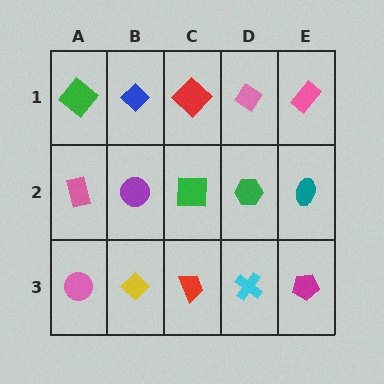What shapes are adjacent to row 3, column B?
A purple circle (row 2, column B), a pink circle (row 3, column A), a red trapezoid (row 3, column C).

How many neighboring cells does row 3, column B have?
3.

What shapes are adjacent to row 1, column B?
A purple circle (row 2, column B), a green diamond (row 1, column A), a red diamond (row 1, column C).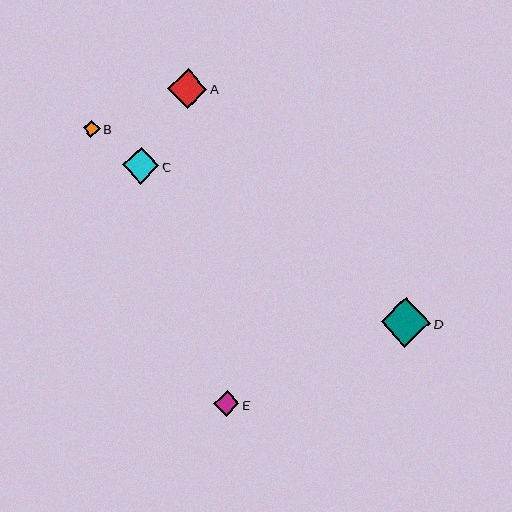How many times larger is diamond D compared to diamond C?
Diamond D is approximately 1.4 times the size of diamond C.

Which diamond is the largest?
Diamond D is the largest with a size of approximately 50 pixels.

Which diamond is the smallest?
Diamond B is the smallest with a size of approximately 16 pixels.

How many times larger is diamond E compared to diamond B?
Diamond E is approximately 1.6 times the size of diamond B.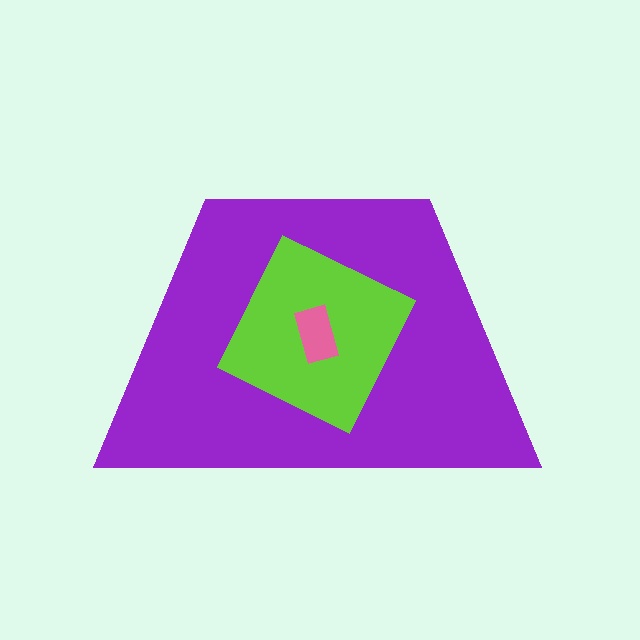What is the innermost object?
The pink rectangle.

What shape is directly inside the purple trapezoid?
The lime diamond.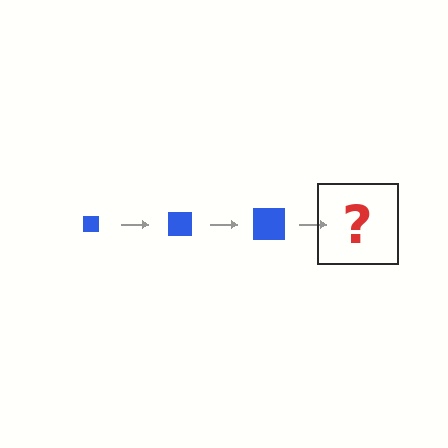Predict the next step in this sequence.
The next step is a blue square, larger than the previous one.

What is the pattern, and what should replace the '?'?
The pattern is that the square gets progressively larger each step. The '?' should be a blue square, larger than the previous one.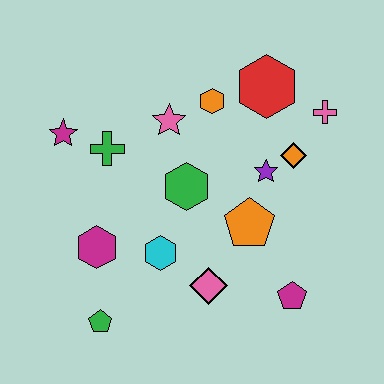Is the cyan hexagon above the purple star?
No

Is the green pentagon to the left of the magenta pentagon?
Yes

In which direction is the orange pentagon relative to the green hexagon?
The orange pentagon is to the right of the green hexagon.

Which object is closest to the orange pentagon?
The purple star is closest to the orange pentagon.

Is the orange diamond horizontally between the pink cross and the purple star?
Yes